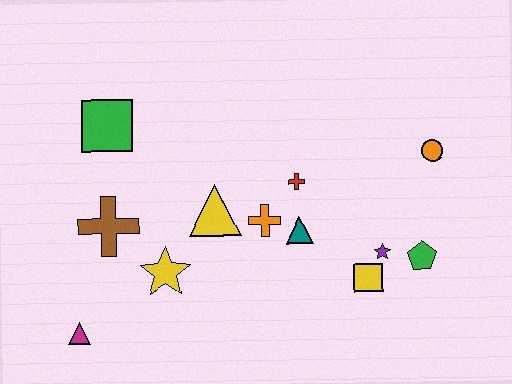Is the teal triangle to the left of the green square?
No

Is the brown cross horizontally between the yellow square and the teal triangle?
No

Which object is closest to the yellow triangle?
The orange cross is closest to the yellow triangle.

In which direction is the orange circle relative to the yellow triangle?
The orange circle is to the right of the yellow triangle.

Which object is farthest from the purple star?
The magenta triangle is farthest from the purple star.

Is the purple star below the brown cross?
Yes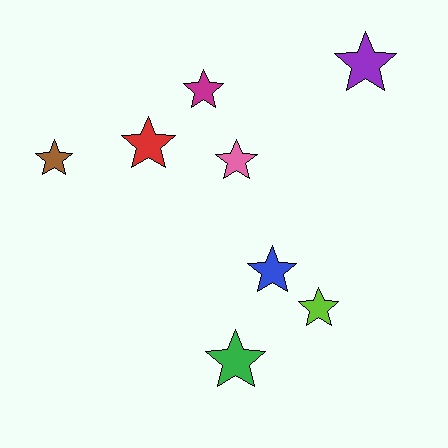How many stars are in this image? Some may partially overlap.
There are 8 stars.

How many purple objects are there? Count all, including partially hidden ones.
There is 1 purple object.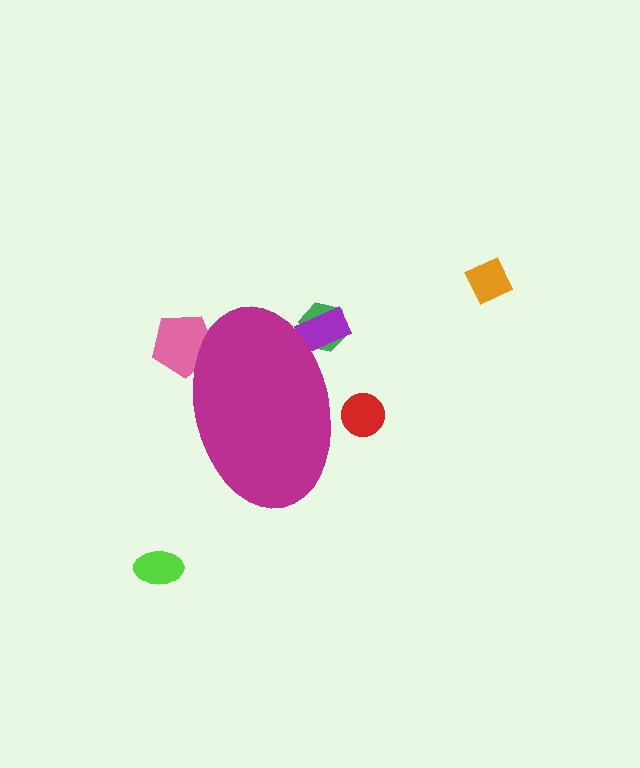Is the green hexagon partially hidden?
Yes, the green hexagon is partially hidden behind the magenta ellipse.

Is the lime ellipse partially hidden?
No, the lime ellipse is fully visible.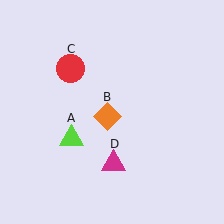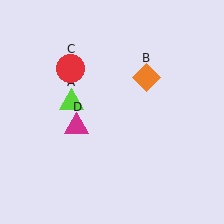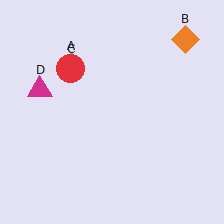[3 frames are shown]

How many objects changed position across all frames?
3 objects changed position: lime triangle (object A), orange diamond (object B), magenta triangle (object D).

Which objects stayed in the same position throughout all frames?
Red circle (object C) remained stationary.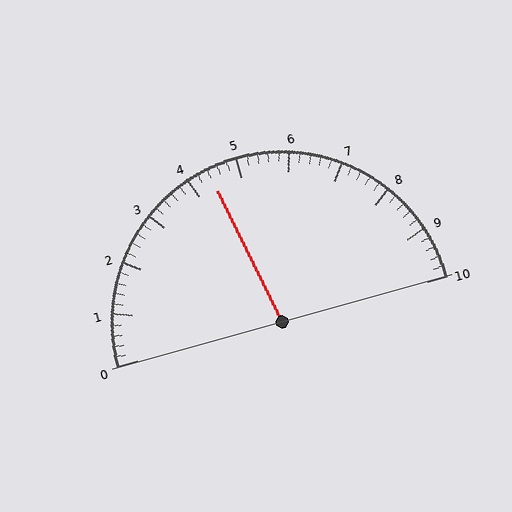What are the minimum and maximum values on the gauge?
The gauge ranges from 0 to 10.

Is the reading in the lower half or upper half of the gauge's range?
The reading is in the lower half of the range (0 to 10).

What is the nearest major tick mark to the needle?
The nearest major tick mark is 4.